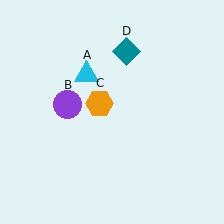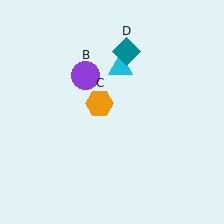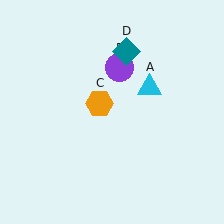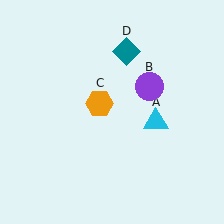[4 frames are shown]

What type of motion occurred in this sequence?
The cyan triangle (object A), purple circle (object B) rotated clockwise around the center of the scene.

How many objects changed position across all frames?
2 objects changed position: cyan triangle (object A), purple circle (object B).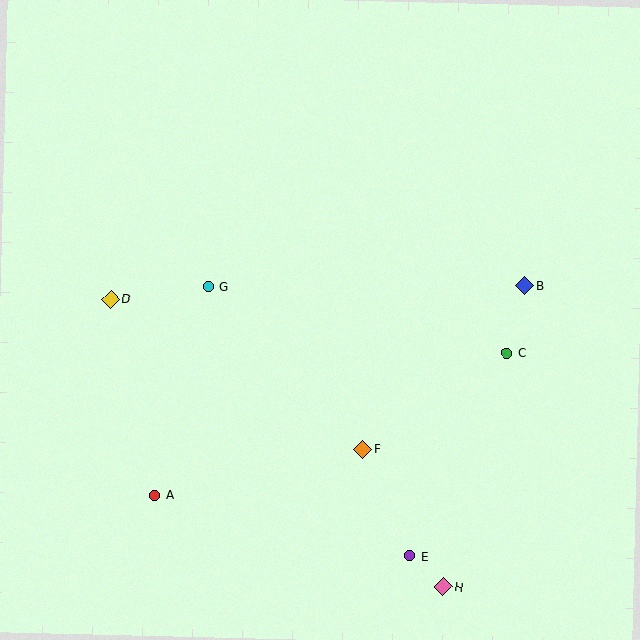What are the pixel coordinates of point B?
Point B is at (525, 286).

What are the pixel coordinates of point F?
Point F is at (362, 449).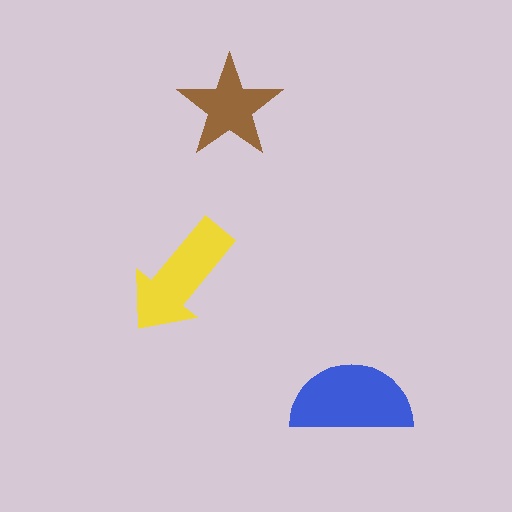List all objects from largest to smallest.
The blue semicircle, the yellow arrow, the brown star.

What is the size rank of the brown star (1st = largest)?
3rd.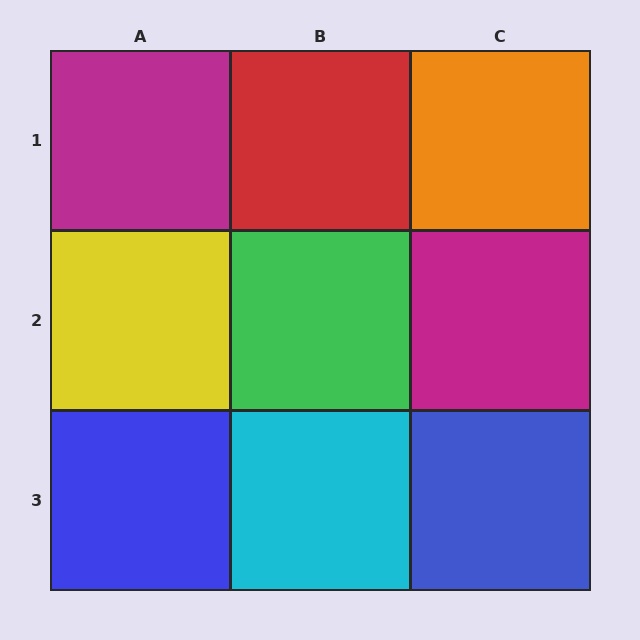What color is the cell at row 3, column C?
Blue.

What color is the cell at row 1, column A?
Magenta.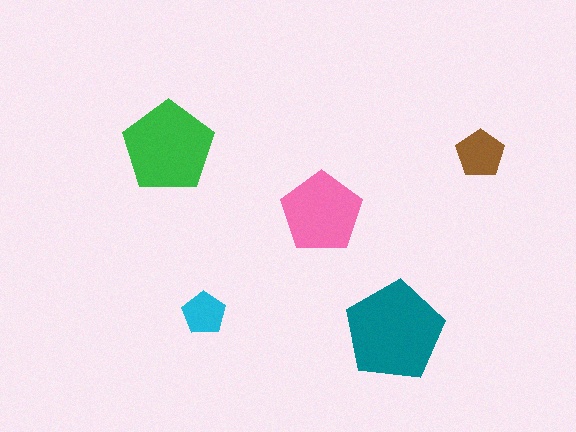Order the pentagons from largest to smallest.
the teal one, the green one, the pink one, the brown one, the cyan one.